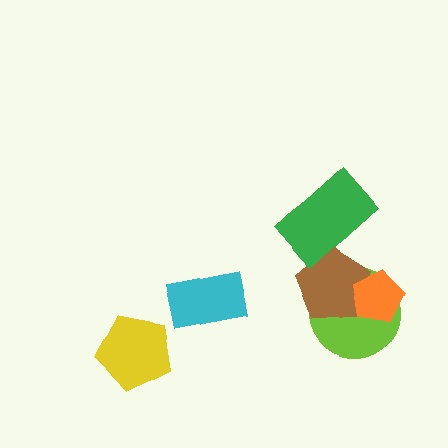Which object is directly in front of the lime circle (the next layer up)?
The brown pentagon is directly in front of the lime circle.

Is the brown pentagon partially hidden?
Yes, it is partially covered by another shape.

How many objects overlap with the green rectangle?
1 object overlaps with the green rectangle.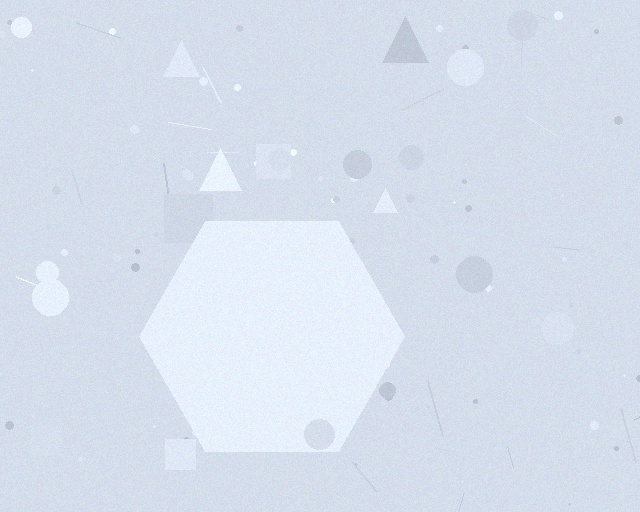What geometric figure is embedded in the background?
A hexagon is embedded in the background.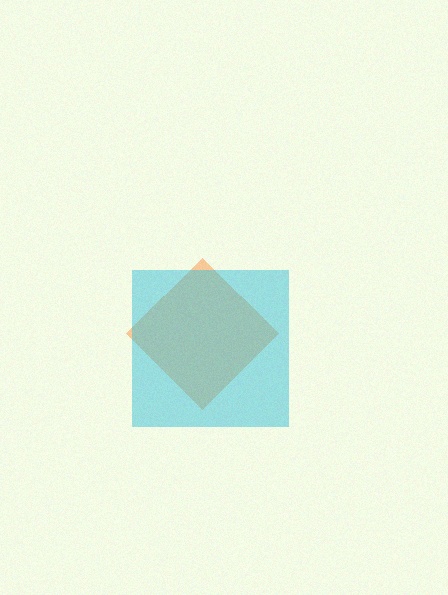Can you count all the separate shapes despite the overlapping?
Yes, there are 2 separate shapes.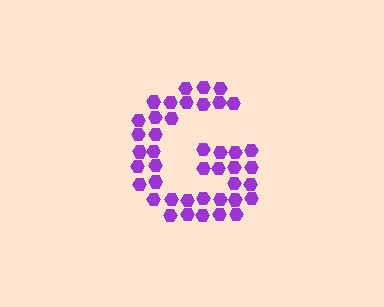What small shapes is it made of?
It is made of small hexagons.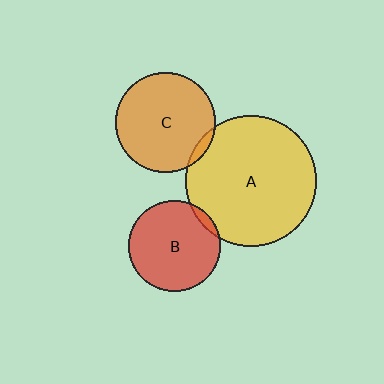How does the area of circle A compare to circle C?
Approximately 1.7 times.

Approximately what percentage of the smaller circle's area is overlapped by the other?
Approximately 5%.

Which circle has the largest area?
Circle A (yellow).